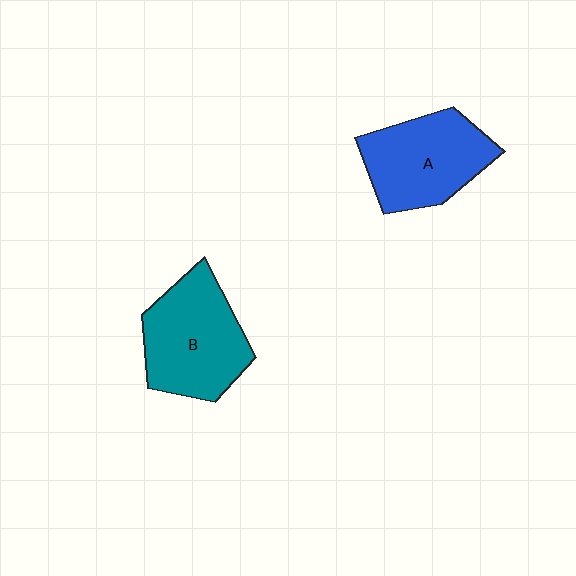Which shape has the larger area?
Shape B (teal).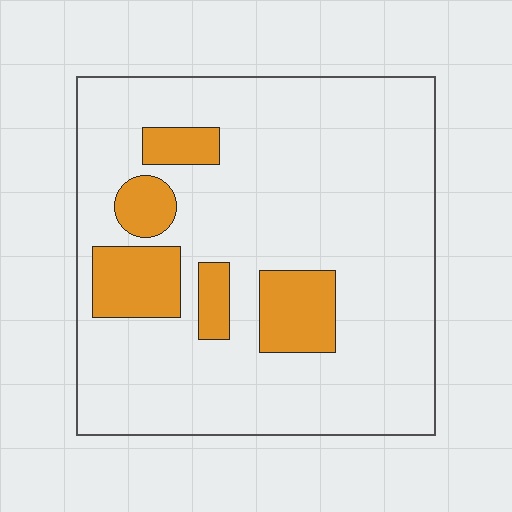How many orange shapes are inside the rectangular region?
5.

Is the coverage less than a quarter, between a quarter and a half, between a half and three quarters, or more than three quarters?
Less than a quarter.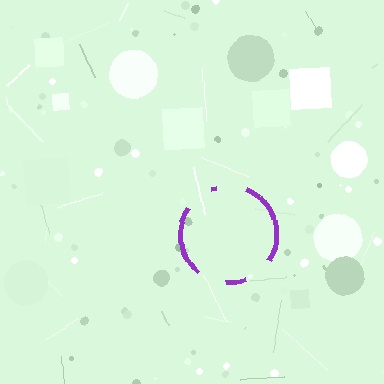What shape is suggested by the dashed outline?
The dashed outline suggests a circle.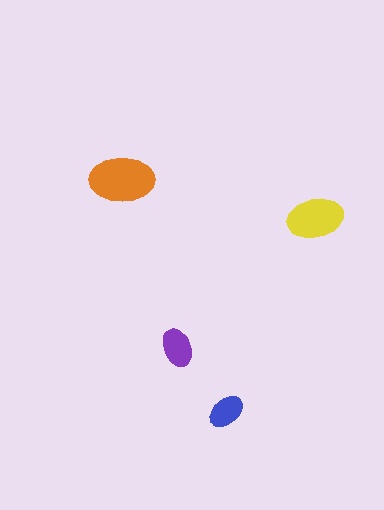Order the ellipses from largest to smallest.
the orange one, the yellow one, the purple one, the blue one.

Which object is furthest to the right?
The yellow ellipse is rightmost.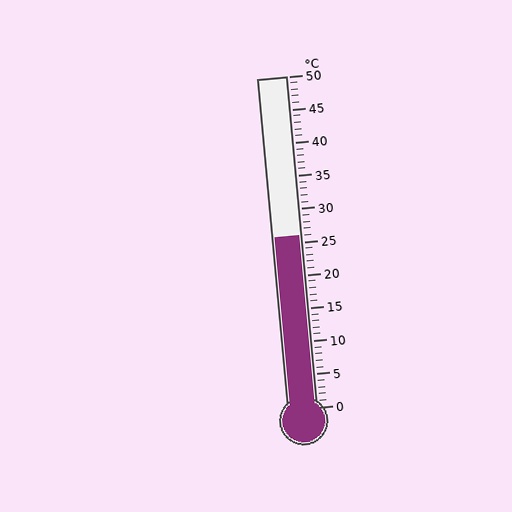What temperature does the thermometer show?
The thermometer shows approximately 26°C.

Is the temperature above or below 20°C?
The temperature is above 20°C.